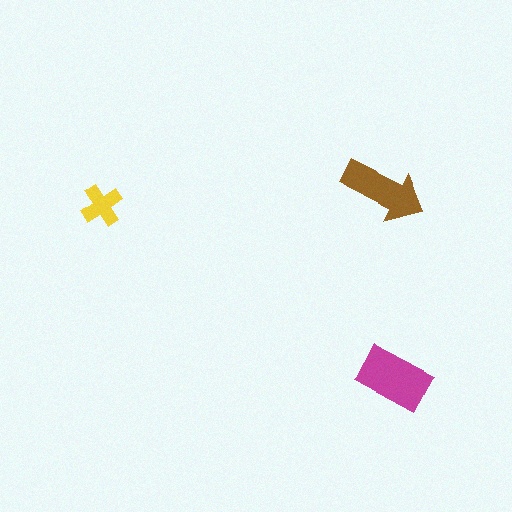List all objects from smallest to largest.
The yellow cross, the brown arrow, the magenta rectangle.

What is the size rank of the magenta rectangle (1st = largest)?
1st.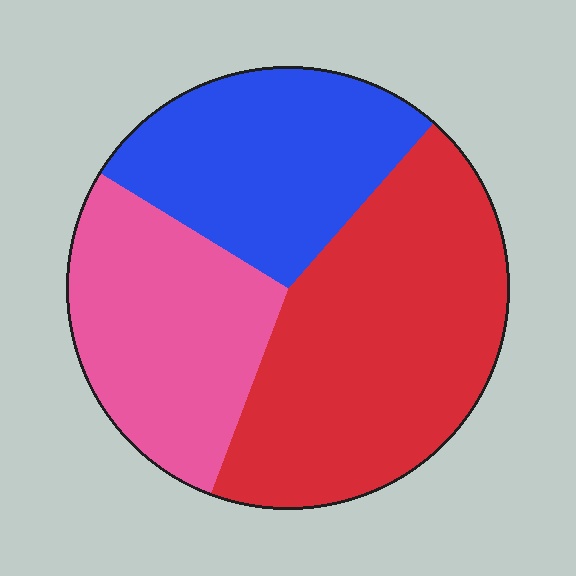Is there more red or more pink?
Red.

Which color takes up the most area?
Red, at roughly 45%.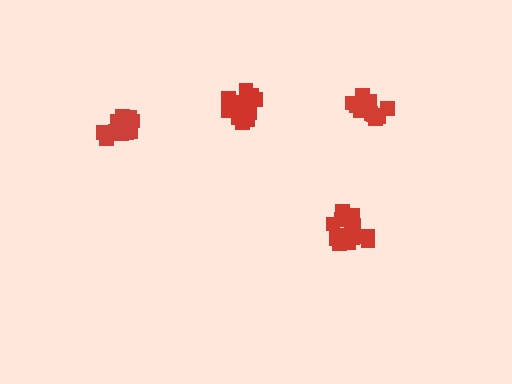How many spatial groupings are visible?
There are 4 spatial groupings.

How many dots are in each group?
Group 1: 17 dots, Group 2: 13 dots, Group 3: 13 dots, Group 4: 14 dots (57 total).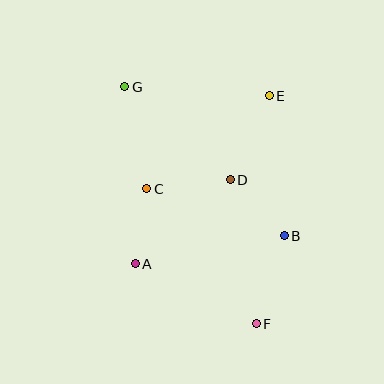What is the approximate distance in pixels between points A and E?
The distance between A and E is approximately 215 pixels.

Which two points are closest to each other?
Points A and C are closest to each other.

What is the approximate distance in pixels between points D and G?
The distance between D and G is approximately 141 pixels.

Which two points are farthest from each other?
Points F and G are farthest from each other.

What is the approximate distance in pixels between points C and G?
The distance between C and G is approximately 104 pixels.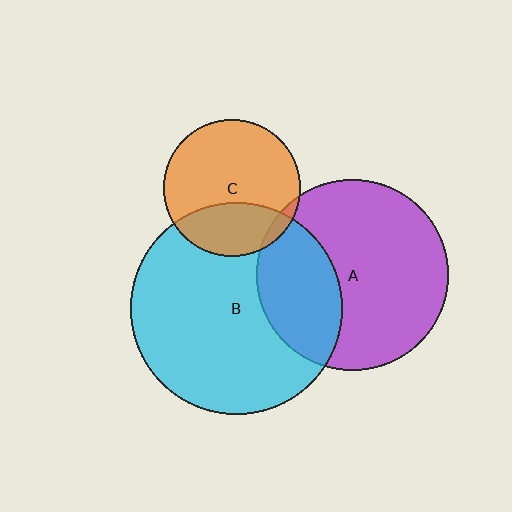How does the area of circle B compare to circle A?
Approximately 1.2 times.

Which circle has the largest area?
Circle B (cyan).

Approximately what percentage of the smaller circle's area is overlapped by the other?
Approximately 30%.